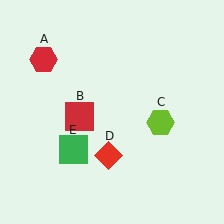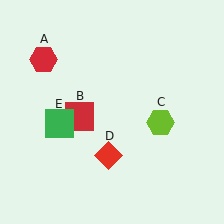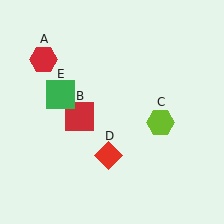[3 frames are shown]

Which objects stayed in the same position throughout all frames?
Red hexagon (object A) and red square (object B) and lime hexagon (object C) and red diamond (object D) remained stationary.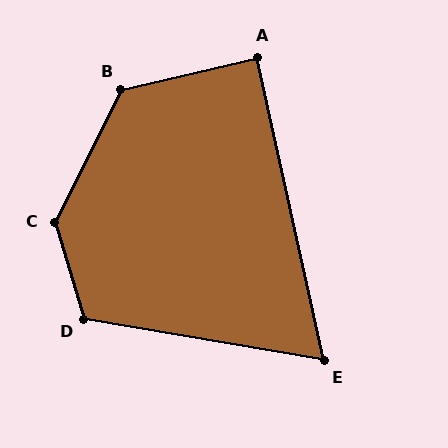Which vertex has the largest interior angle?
C, at approximately 137 degrees.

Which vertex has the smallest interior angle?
E, at approximately 68 degrees.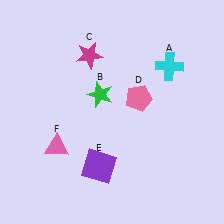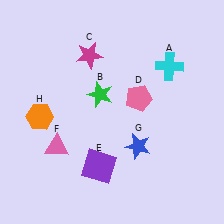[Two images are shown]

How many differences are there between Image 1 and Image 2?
There are 2 differences between the two images.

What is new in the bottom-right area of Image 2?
A blue star (G) was added in the bottom-right area of Image 2.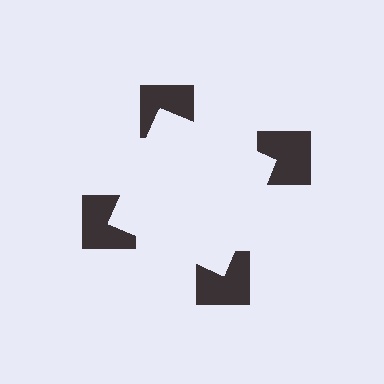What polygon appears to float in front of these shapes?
An illusory square — its edges are inferred from the aligned wedge cuts in the notched squares, not physically drawn.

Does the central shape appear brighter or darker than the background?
It typically appears slightly brighter than the background, even though no actual brightness change is drawn.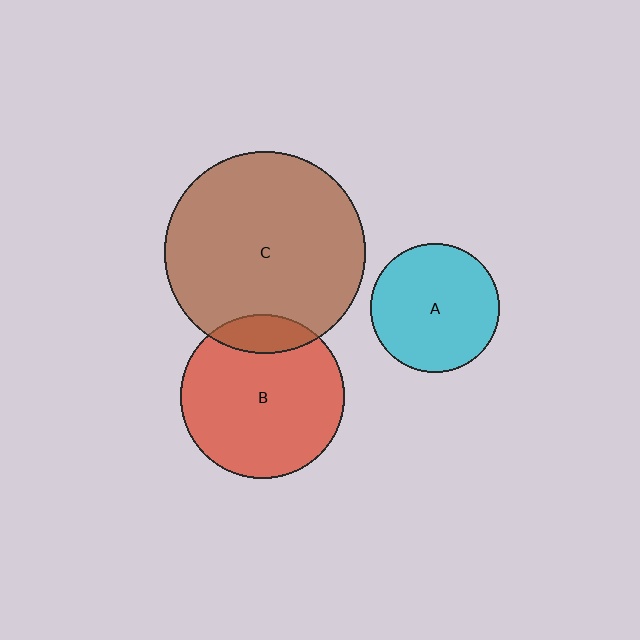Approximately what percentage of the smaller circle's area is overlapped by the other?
Approximately 15%.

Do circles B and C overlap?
Yes.